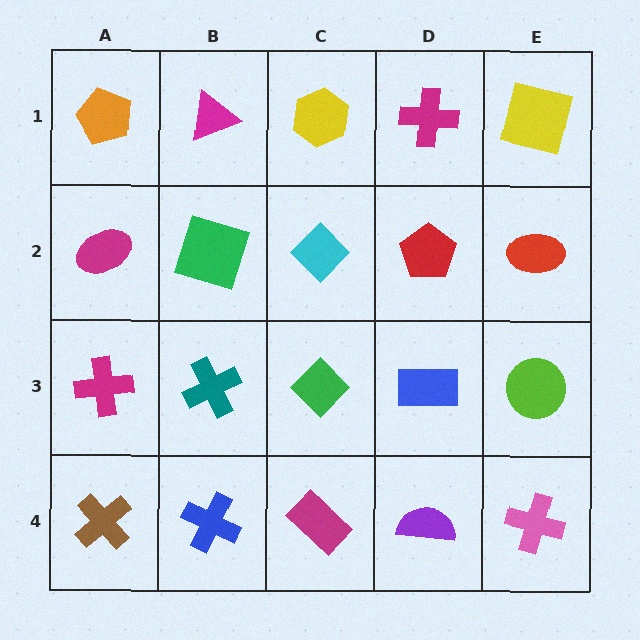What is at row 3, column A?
A magenta cross.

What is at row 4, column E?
A pink cross.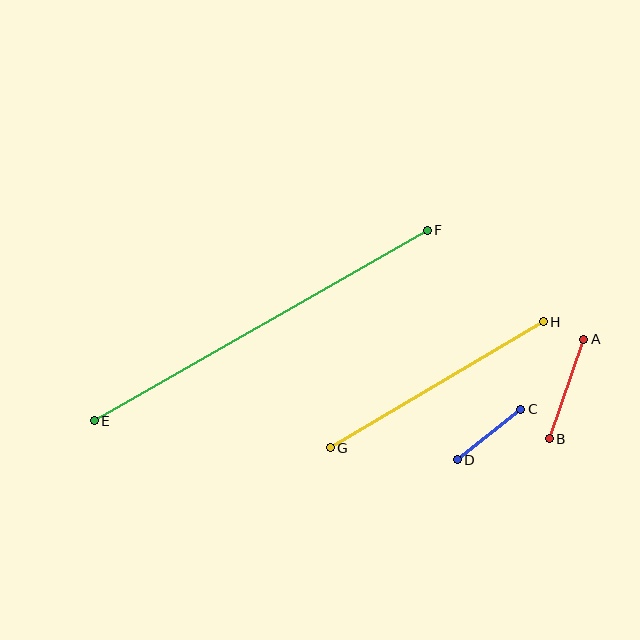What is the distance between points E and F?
The distance is approximately 384 pixels.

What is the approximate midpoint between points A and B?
The midpoint is at approximately (567, 389) pixels.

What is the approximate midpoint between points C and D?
The midpoint is at approximately (489, 435) pixels.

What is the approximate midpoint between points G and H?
The midpoint is at approximately (437, 385) pixels.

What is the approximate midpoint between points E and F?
The midpoint is at approximately (261, 326) pixels.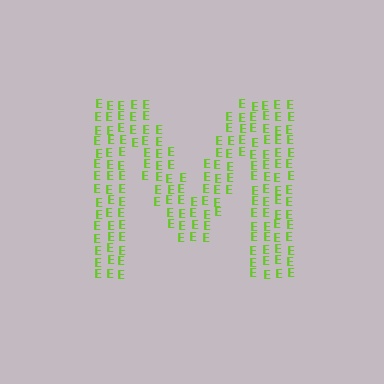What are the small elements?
The small elements are letter E's.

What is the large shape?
The large shape is the letter M.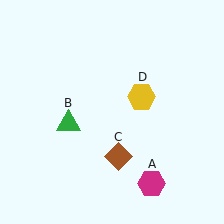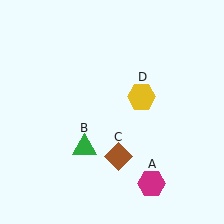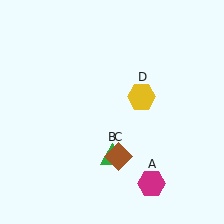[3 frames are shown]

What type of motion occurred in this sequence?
The green triangle (object B) rotated counterclockwise around the center of the scene.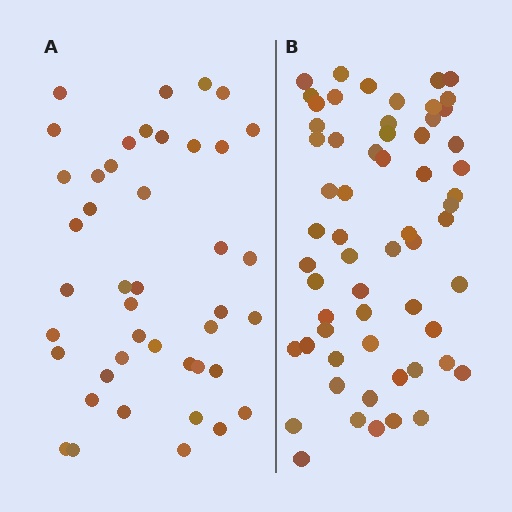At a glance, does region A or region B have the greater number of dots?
Region B (the right region) has more dots.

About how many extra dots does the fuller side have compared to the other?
Region B has approximately 15 more dots than region A.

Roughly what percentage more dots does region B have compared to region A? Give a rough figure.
About 40% more.